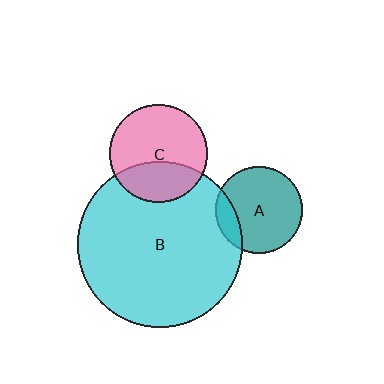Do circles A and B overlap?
Yes.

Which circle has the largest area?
Circle B (cyan).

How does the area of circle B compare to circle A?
Approximately 3.7 times.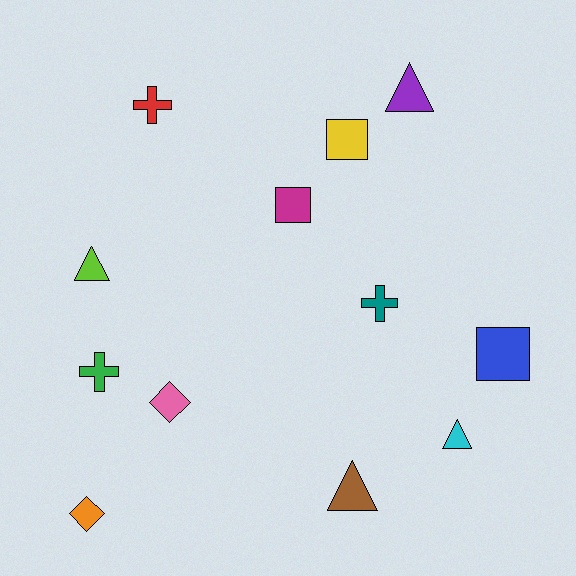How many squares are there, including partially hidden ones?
There are 3 squares.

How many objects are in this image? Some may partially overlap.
There are 12 objects.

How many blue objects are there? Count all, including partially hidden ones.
There is 1 blue object.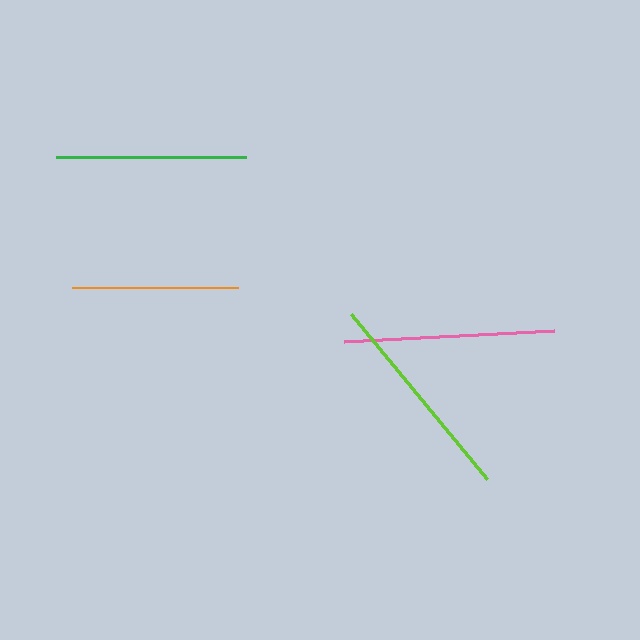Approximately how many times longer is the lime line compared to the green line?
The lime line is approximately 1.1 times the length of the green line.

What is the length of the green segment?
The green segment is approximately 189 pixels long.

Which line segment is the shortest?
The orange line is the shortest at approximately 165 pixels.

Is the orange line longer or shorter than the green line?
The green line is longer than the orange line.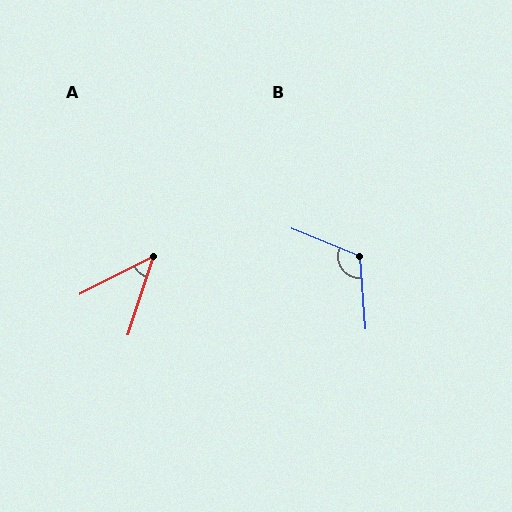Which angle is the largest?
B, at approximately 116 degrees.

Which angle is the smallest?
A, at approximately 45 degrees.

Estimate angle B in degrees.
Approximately 116 degrees.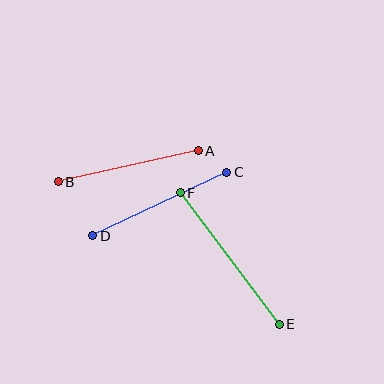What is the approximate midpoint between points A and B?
The midpoint is at approximately (128, 166) pixels.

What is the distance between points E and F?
The distance is approximately 165 pixels.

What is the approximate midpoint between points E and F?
The midpoint is at approximately (230, 258) pixels.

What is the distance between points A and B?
The distance is approximately 144 pixels.